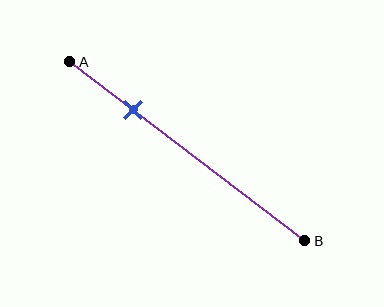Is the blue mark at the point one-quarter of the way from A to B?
Yes, the mark is approximately at the one-quarter point.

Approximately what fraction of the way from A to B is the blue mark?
The blue mark is approximately 25% of the way from A to B.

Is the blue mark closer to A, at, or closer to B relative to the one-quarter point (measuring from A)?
The blue mark is approximately at the one-quarter point of segment AB.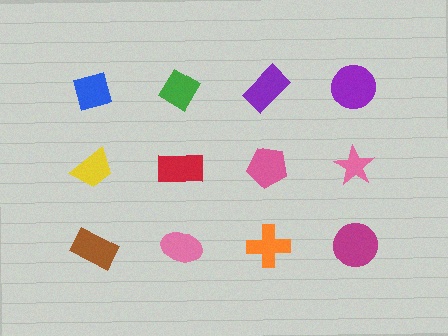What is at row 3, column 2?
A pink ellipse.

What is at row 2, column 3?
A pink pentagon.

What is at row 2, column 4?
A pink star.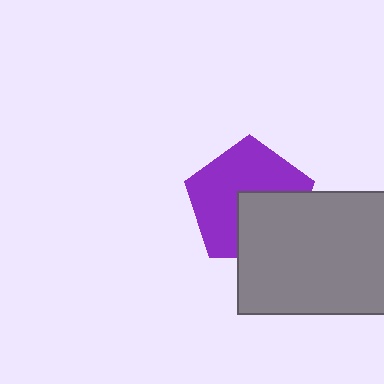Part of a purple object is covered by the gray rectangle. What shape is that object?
It is a pentagon.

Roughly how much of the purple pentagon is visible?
About half of it is visible (roughly 63%).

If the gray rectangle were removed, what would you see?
You would see the complete purple pentagon.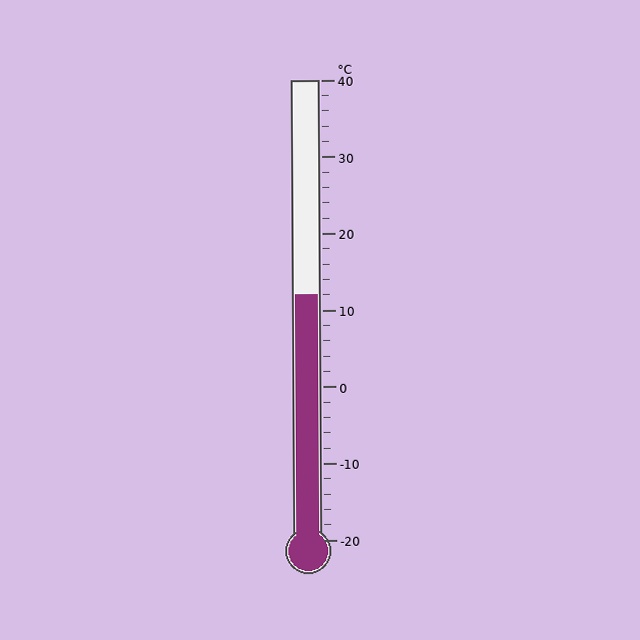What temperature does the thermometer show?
The thermometer shows approximately 12°C.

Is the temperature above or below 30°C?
The temperature is below 30°C.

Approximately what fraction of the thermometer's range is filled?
The thermometer is filled to approximately 55% of its range.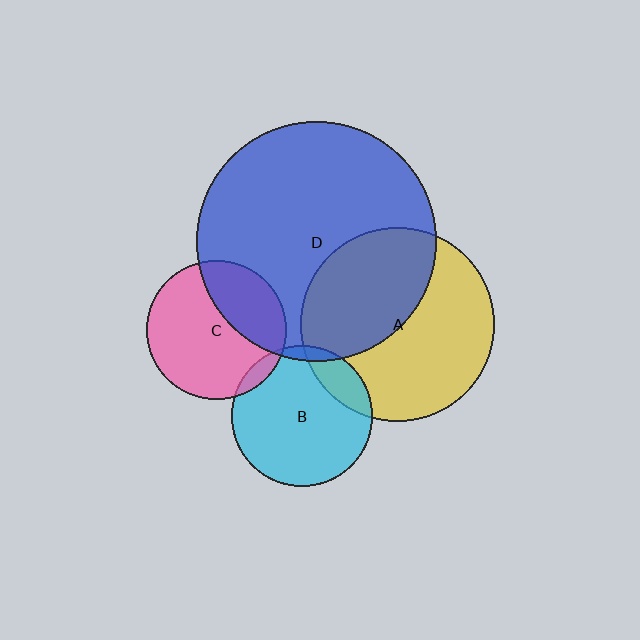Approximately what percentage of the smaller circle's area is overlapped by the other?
Approximately 30%.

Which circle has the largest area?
Circle D (blue).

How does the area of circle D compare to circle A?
Approximately 1.5 times.